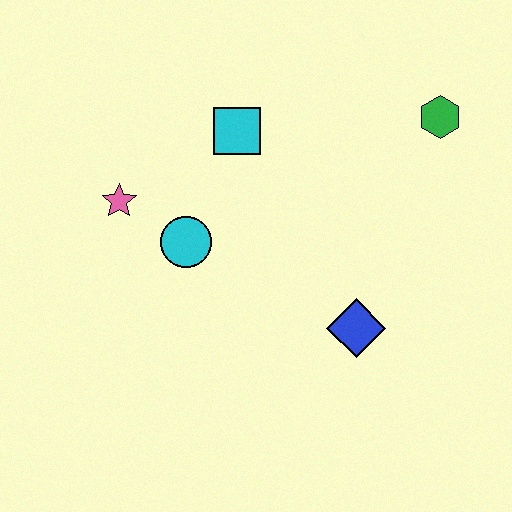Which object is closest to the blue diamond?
The cyan circle is closest to the blue diamond.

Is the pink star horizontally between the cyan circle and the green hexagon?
No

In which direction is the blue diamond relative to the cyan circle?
The blue diamond is to the right of the cyan circle.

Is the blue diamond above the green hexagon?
No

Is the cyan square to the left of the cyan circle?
No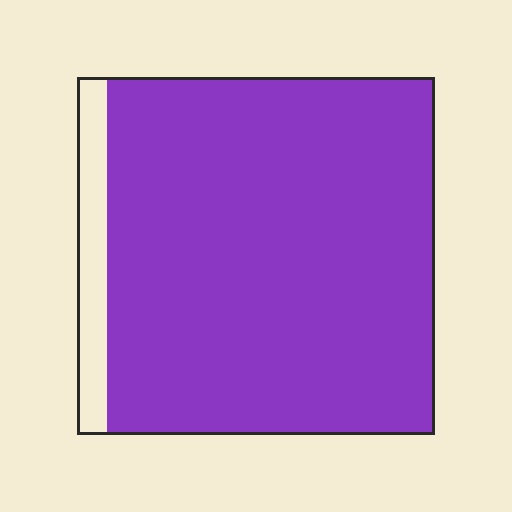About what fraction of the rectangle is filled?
About nine tenths (9/10).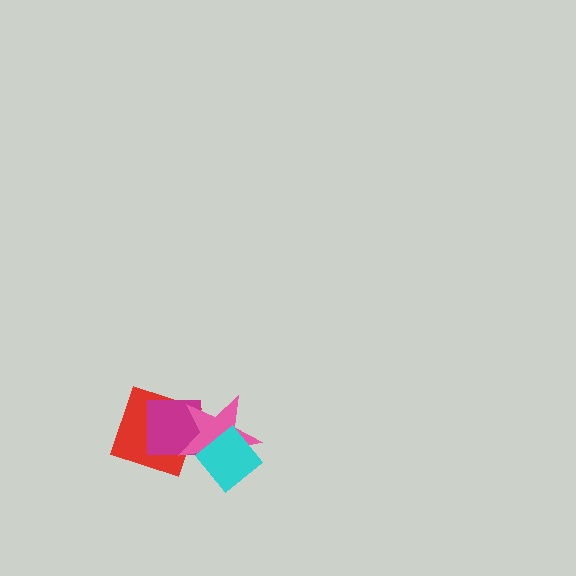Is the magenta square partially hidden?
Yes, it is partially covered by another shape.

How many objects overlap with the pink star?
3 objects overlap with the pink star.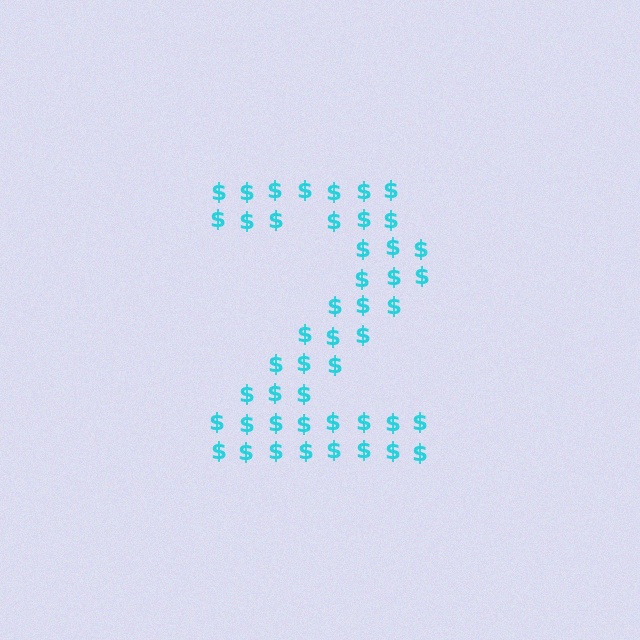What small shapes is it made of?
It is made of small dollar signs.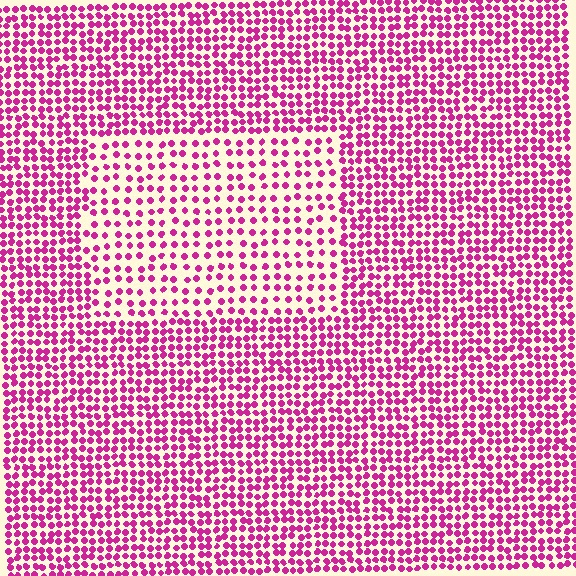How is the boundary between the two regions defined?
The boundary is defined by a change in element density (approximately 1.8x ratio). All elements are the same color, size, and shape.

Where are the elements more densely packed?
The elements are more densely packed outside the rectangle boundary.